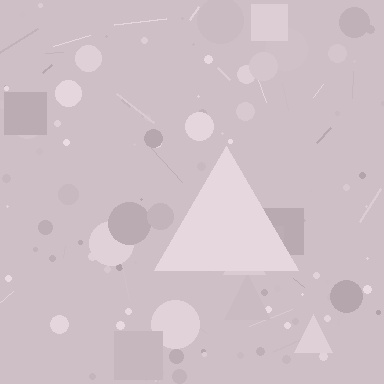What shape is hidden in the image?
A triangle is hidden in the image.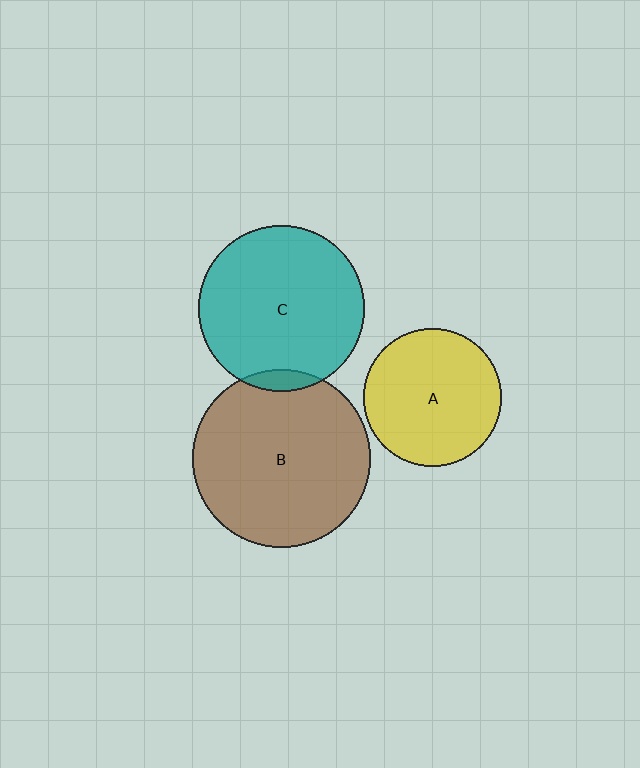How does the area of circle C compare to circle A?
Approximately 1.4 times.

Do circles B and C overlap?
Yes.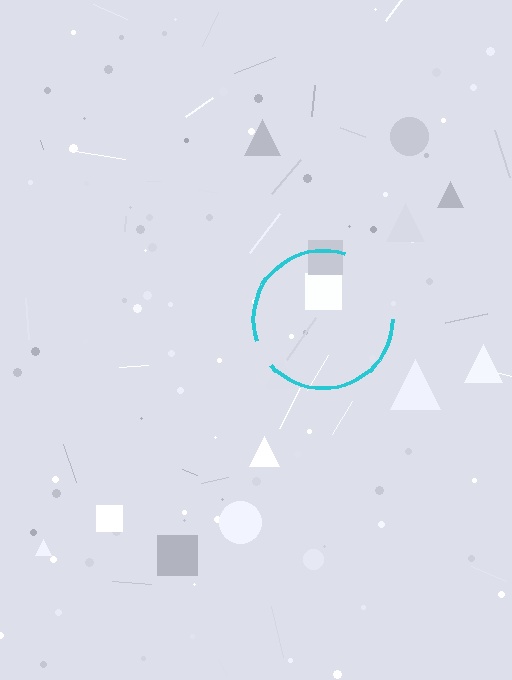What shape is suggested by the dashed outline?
The dashed outline suggests a circle.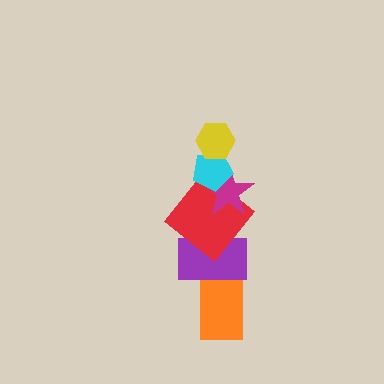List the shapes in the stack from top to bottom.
From top to bottom: the yellow hexagon, the cyan pentagon, the magenta star, the red diamond, the purple rectangle, the orange rectangle.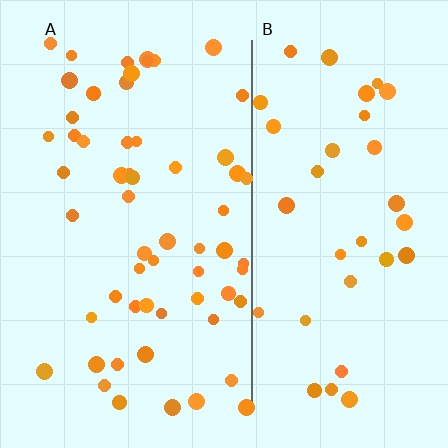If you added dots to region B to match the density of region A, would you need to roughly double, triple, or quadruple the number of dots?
Approximately double.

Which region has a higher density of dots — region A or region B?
A (the left).